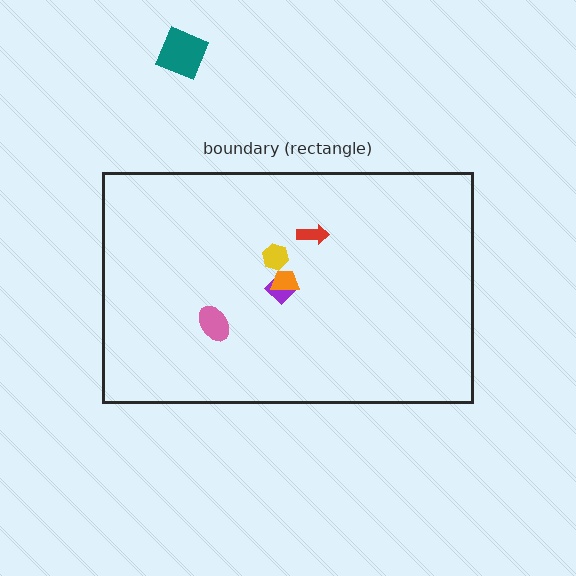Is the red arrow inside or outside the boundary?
Inside.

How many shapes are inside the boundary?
5 inside, 1 outside.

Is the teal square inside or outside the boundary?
Outside.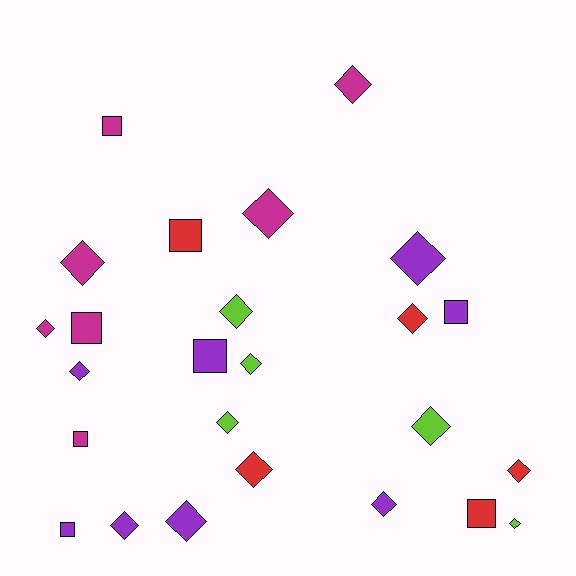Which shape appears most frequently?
Diamond, with 17 objects.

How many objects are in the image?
There are 25 objects.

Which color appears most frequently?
Purple, with 8 objects.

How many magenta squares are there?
There are 3 magenta squares.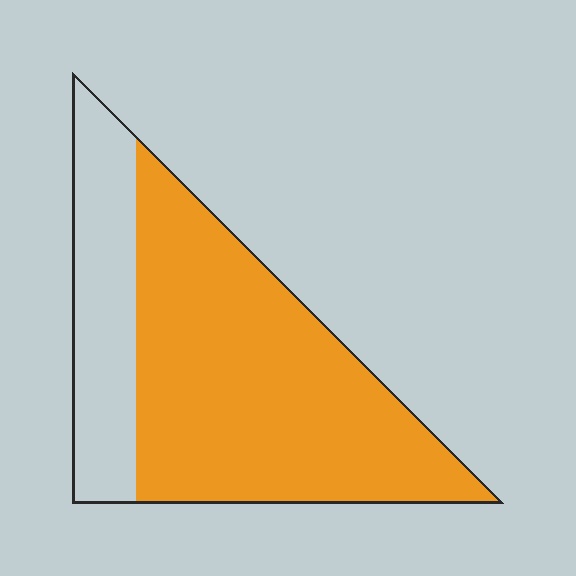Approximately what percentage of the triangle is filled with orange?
Approximately 75%.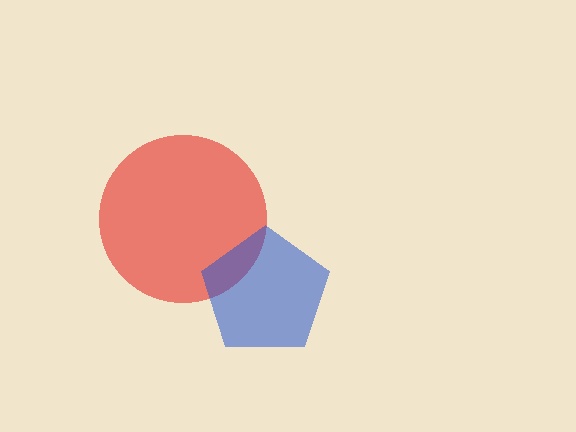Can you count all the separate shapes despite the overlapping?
Yes, there are 2 separate shapes.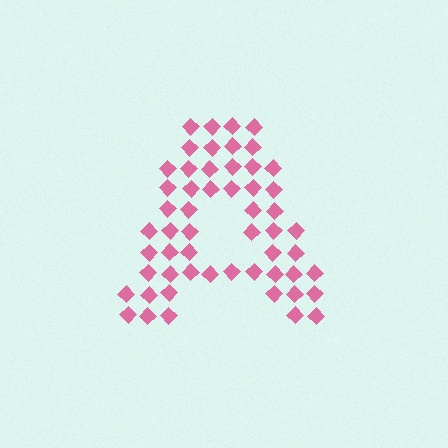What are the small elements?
The small elements are diamonds.